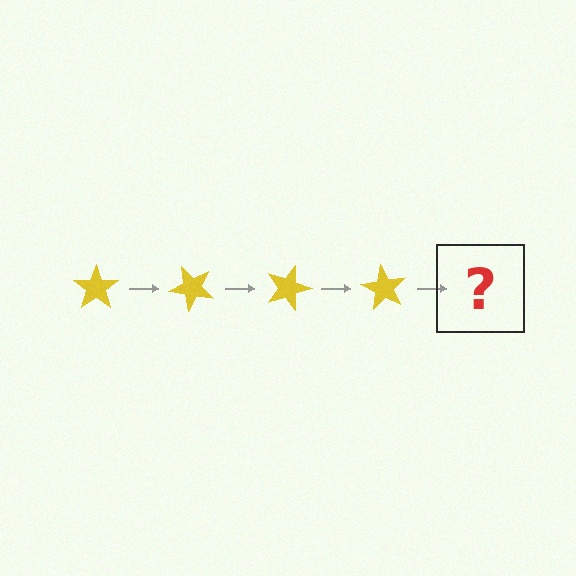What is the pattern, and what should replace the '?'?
The pattern is that the star rotates 45 degrees each step. The '?' should be a yellow star rotated 180 degrees.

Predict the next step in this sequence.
The next step is a yellow star rotated 180 degrees.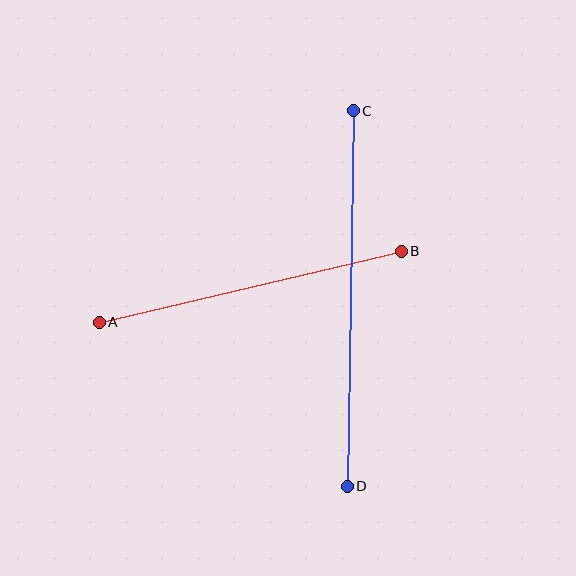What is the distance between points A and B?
The distance is approximately 310 pixels.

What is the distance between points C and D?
The distance is approximately 376 pixels.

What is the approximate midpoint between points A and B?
The midpoint is at approximately (250, 287) pixels.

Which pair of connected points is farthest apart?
Points C and D are farthest apart.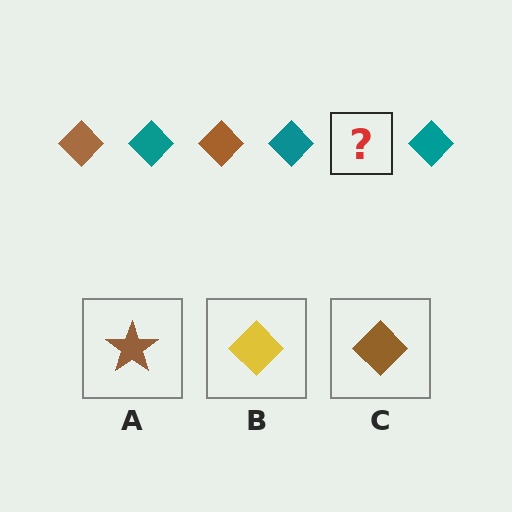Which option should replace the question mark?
Option C.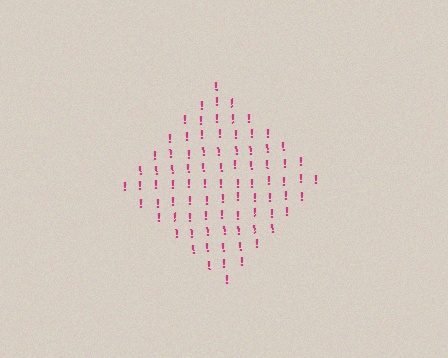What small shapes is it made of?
It is made of small exclamation marks.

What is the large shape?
The large shape is a diamond.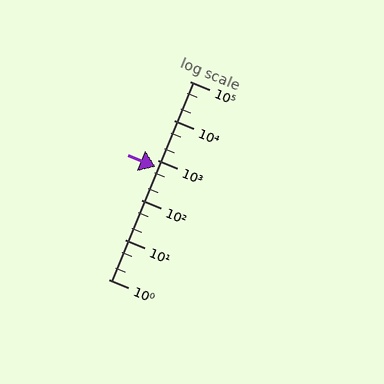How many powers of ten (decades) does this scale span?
The scale spans 5 decades, from 1 to 100000.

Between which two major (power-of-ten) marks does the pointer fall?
The pointer is between 100 and 1000.